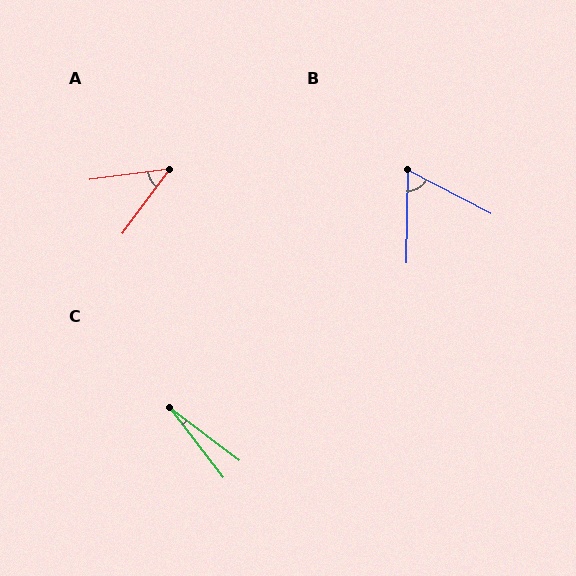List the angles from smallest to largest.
C (15°), A (46°), B (64°).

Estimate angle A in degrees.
Approximately 46 degrees.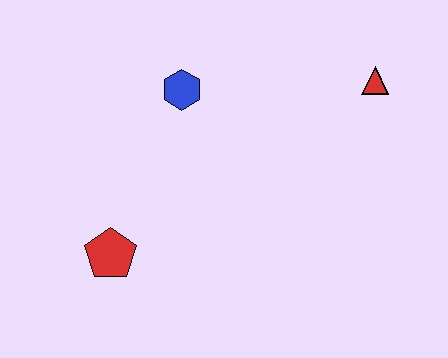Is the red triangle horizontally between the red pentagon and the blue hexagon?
No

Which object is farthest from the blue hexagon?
The red triangle is farthest from the blue hexagon.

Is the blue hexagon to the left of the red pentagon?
No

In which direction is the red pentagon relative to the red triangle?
The red pentagon is to the left of the red triangle.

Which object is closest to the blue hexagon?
The red pentagon is closest to the blue hexagon.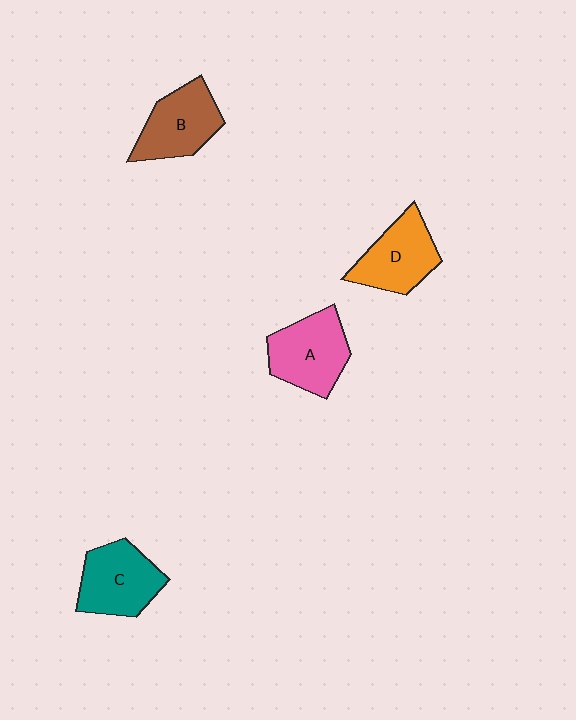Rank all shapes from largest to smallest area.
From largest to smallest: A (pink), C (teal), B (brown), D (orange).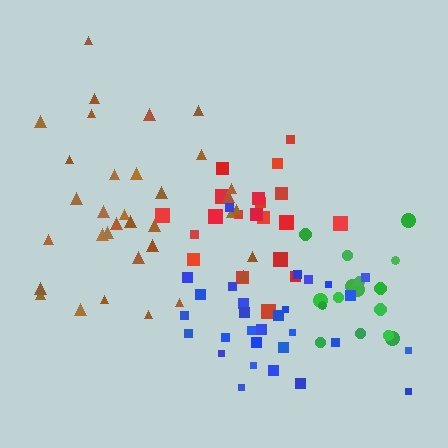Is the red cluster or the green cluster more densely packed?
Green.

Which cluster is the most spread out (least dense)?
Blue.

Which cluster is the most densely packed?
Green.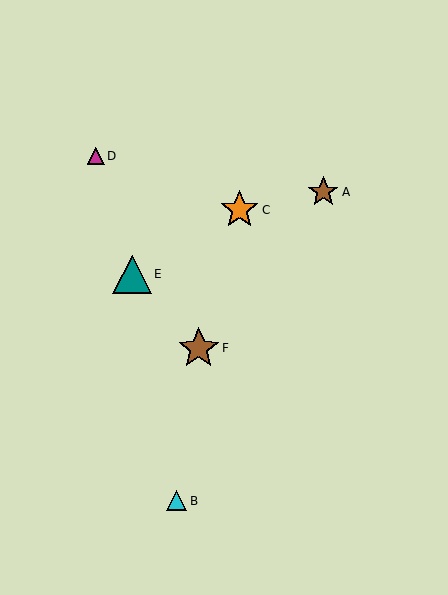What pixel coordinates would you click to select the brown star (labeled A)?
Click at (323, 192) to select the brown star A.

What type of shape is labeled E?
Shape E is a teal triangle.